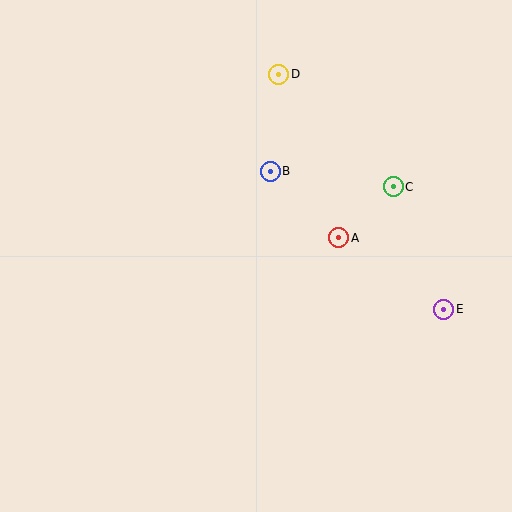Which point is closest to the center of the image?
Point A at (339, 238) is closest to the center.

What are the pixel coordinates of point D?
Point D is at (279, 74).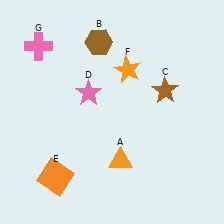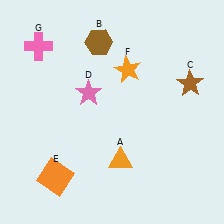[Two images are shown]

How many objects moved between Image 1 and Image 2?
1 object moved between the two images.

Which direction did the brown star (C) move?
The brown star (C) moved right.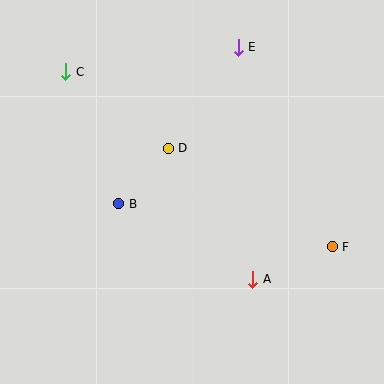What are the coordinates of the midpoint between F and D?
The midpoint between F and D is at (250, 197).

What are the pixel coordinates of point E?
Point E is at (238, 47).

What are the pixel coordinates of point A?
Point A is at (253, 279).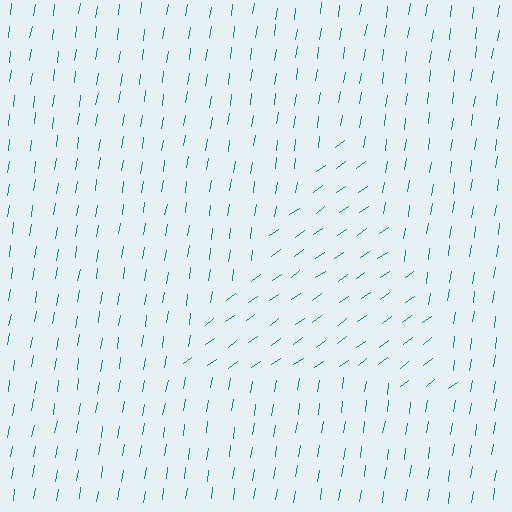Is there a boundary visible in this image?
Yes, there is a texture boundary formed by a change in line orientation.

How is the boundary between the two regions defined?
The boundary is defined purely by a change in line orientation (approximately 45 degrees difference). All lines are the same color and thickness.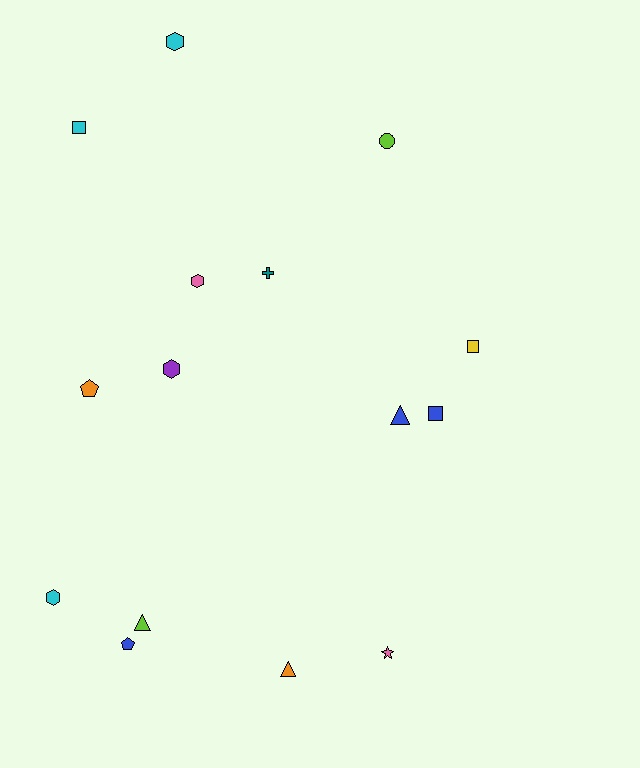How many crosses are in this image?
There is 1 cross.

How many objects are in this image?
There are 15 objects.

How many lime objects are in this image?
There are 2 lime objects.